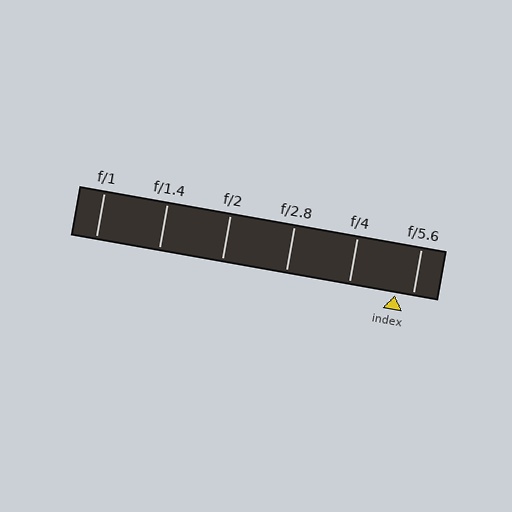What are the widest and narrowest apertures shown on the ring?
The widest aperture shown is f/1 and the narrowest is f/5.6.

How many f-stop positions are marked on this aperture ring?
There are 6 f-stop positions marked.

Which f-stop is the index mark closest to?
The index mark is closest to f/5.6.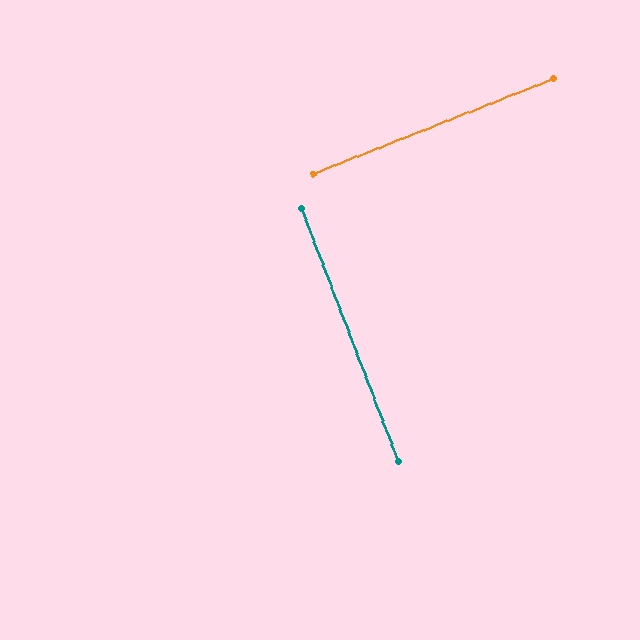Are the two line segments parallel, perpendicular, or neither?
Perpendicular — they meet at approximately 89°.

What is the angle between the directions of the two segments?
Approximately 89 degrees.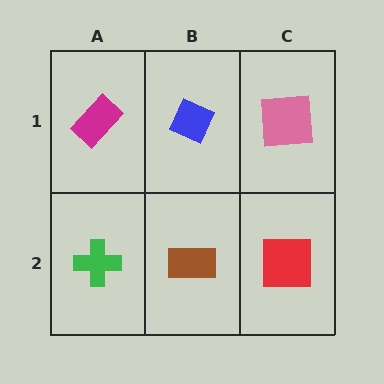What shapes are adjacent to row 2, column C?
A pink square (row 1, column C), a brown rectangle (row 2, column B).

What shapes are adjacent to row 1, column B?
A brown rectangle (row 2, column B), a magenta rectangle (row 1, column A), a pink square (row 1, column C).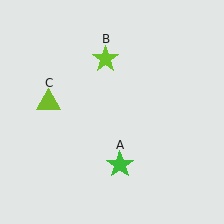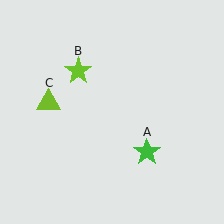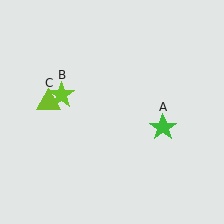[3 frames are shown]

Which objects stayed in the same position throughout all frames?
Lime triangle (object C) remained stationary.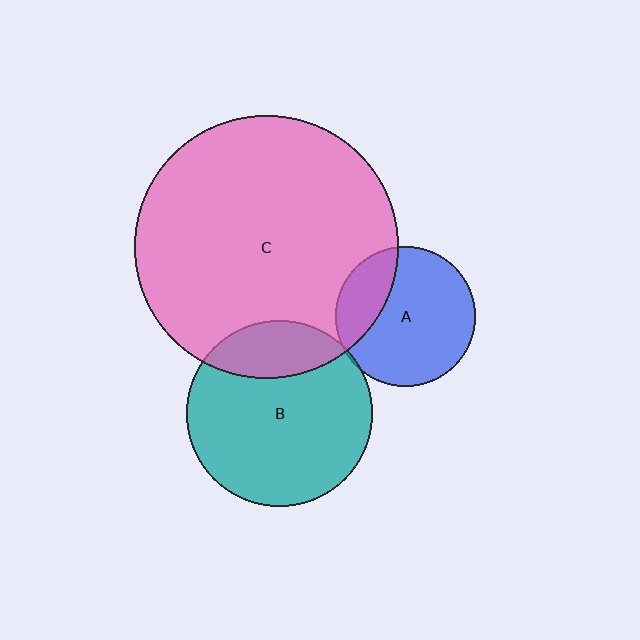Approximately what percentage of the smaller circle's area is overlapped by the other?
Approximately 25%.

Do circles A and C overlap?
Yes.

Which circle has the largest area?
Circle C (pink).